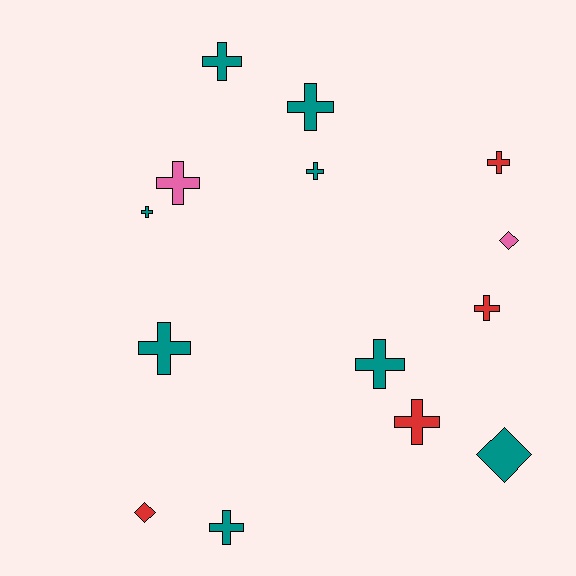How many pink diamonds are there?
There is 1 pink diamond.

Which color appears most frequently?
Teal, with 8 objects.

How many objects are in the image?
There are 14 objects.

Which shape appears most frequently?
Cross, with 11 objects.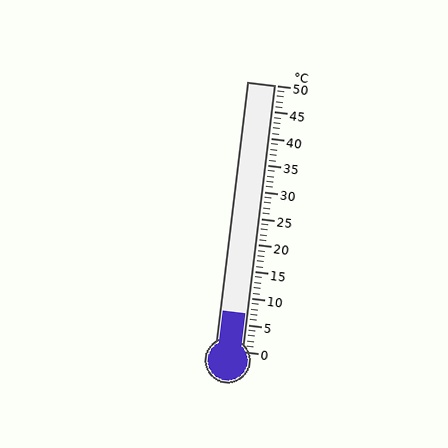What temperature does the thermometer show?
The thermometer shows approximately 7°C.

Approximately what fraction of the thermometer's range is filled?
The thermometer is filled to approximately 15% of its range.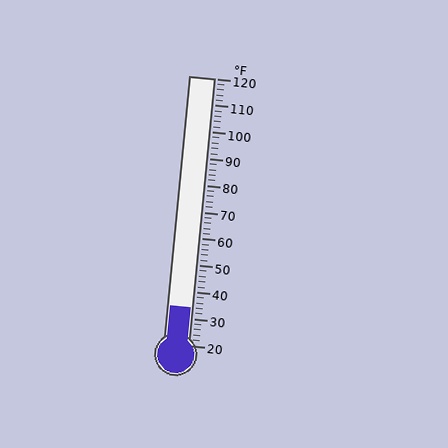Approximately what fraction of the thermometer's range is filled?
The thermometer is filled to approximately 15% of its range.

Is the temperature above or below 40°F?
The temperature is below 40°F.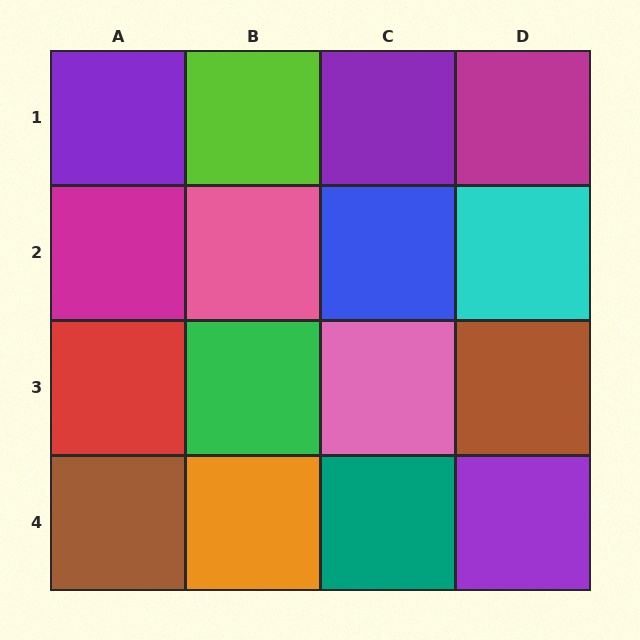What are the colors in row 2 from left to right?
Magenta, pink, blue, cyan.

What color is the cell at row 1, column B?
Lime.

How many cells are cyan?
1 cell is cyan.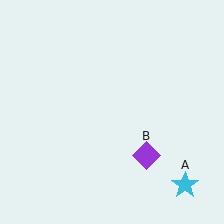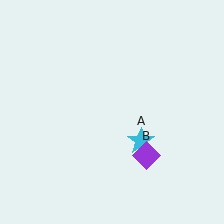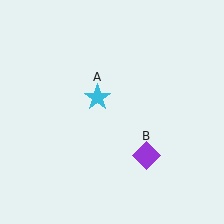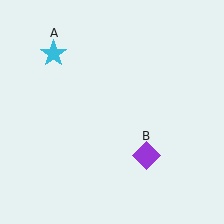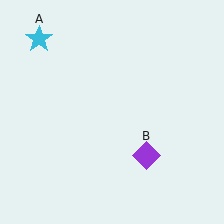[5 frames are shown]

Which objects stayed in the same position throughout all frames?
Purple diamond (object B) remained stationary.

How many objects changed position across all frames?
1 object changed position: cyan star (object A).